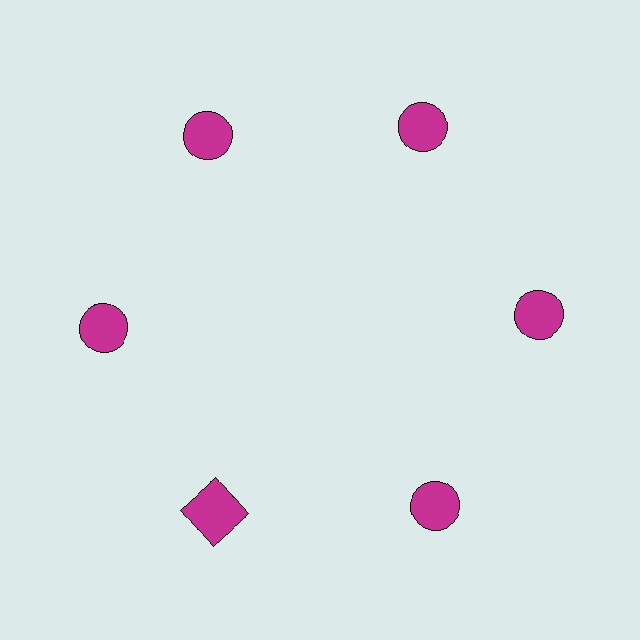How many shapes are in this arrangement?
There are 6 shapes arranged in a ring pattern.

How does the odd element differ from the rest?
It has a different shape: square instead of circle.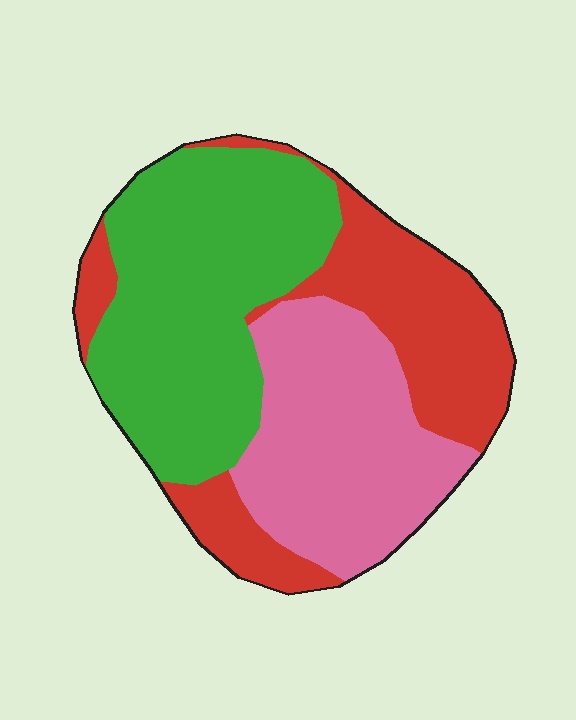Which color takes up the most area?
Green, at roughly 40%.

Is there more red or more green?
Green.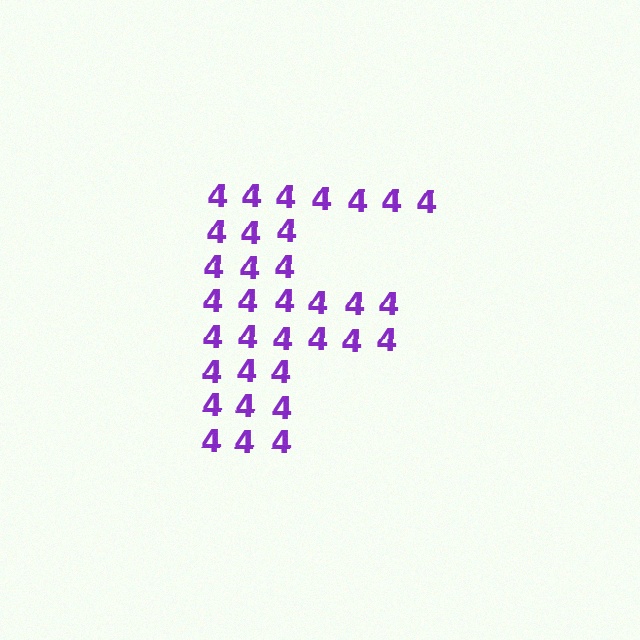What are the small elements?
The small elements are digit 4's.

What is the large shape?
The large shape is the letter F.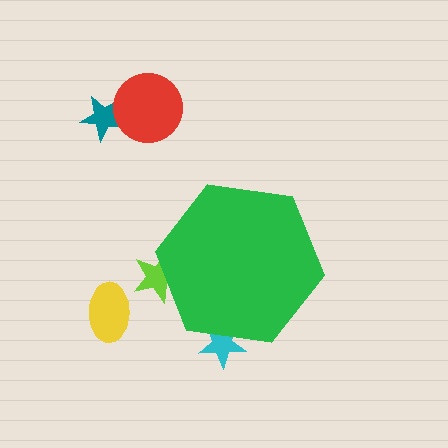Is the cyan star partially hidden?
Yes, the cyan star is partially hidden behind the green hexagon.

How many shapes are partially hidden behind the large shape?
2 shapes are partially hidden.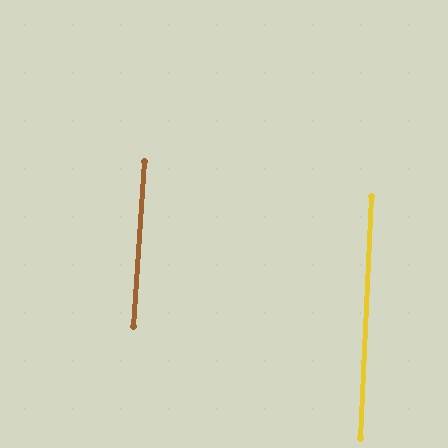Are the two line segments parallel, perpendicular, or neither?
Parallel — their directions differ by only 1.2°.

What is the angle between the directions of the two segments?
Approximately 1 degree.